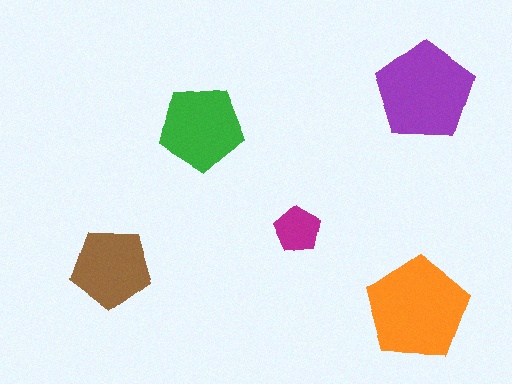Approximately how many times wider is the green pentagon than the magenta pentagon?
About 2 times wider.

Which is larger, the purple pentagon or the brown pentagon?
The purple one.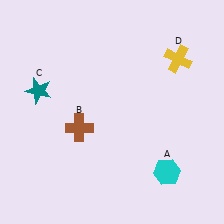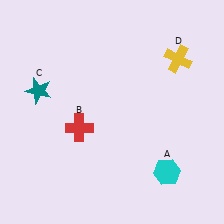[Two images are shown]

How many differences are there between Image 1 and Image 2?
There is 1 difference between the two images.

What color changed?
The cross (B) changed from brown in Image 1 to red in Image 2.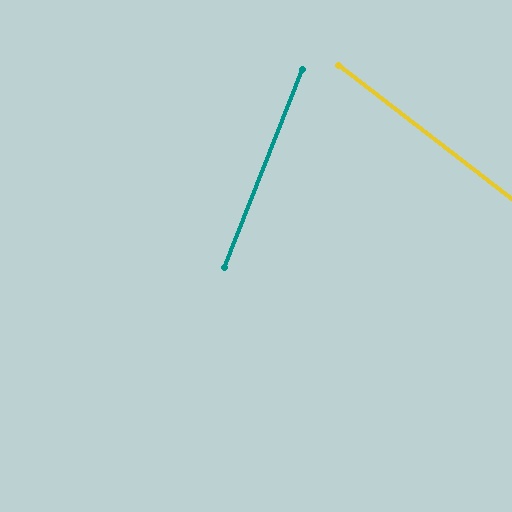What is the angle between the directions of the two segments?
Approximately 74 degrees.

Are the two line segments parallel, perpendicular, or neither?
Neither parallel nor perpendicular — they differ by about 74°.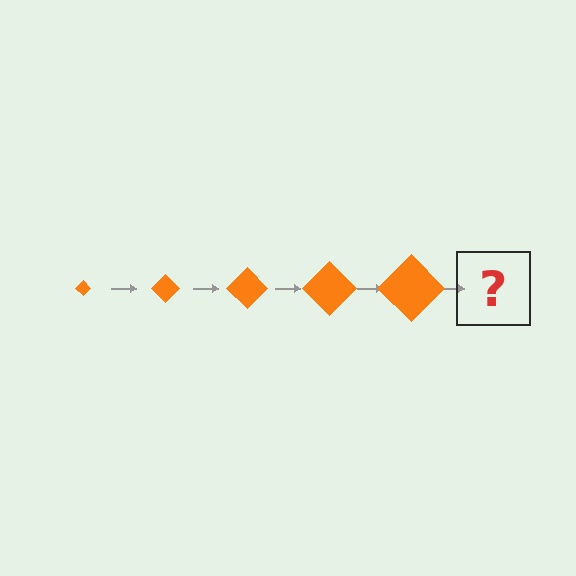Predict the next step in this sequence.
The next step is an orange diamond, larger than the previous one.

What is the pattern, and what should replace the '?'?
The pattern is that the diamond gets progressively larger each step. The '?' should be an orange diamond, larger than the previous one.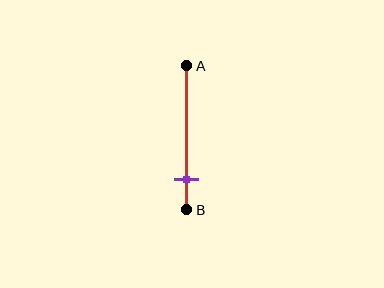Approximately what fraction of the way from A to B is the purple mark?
The purple mark is approximately 80% of the way from A to B.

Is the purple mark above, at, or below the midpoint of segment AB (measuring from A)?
The purple mark is below the midpoint of segment AB.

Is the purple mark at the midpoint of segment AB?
No, the mark is at about 80% from A, not at the 50% midpoint.